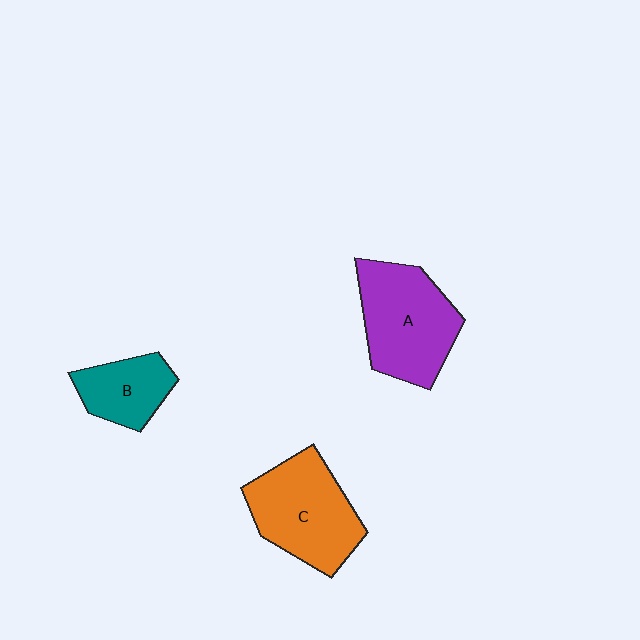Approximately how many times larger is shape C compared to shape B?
Approximately 1.7 times.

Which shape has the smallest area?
Shape B (teal).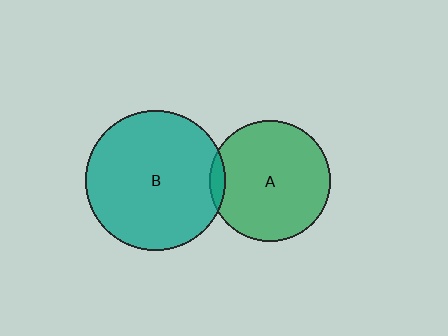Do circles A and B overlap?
Yes.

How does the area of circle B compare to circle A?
Approximately 1.3 times.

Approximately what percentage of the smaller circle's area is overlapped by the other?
Approximately 5%.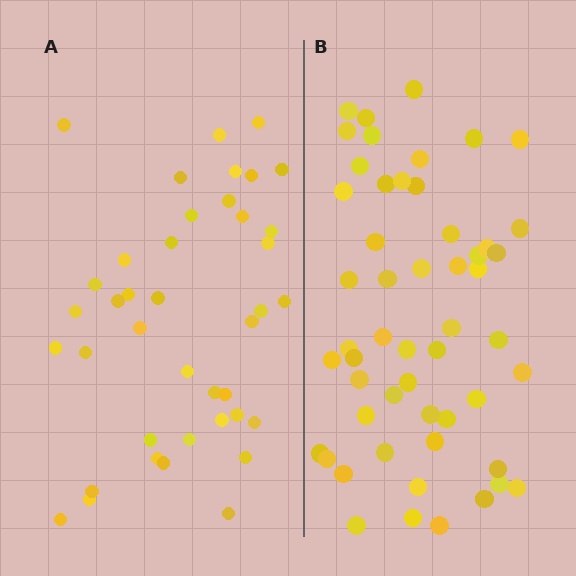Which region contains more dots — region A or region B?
Region B (the right region) has more dots.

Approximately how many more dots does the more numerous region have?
Region B has approximately 15 more dots than region A.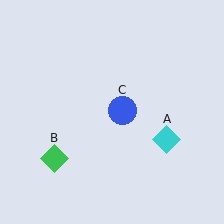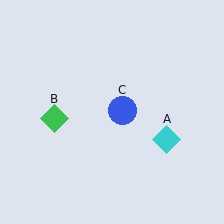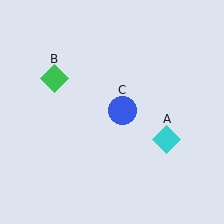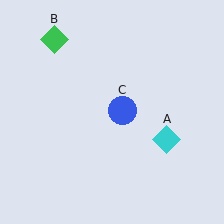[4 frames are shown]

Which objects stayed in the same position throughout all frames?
Cyan diamond (object A) and blue circle (object C) remained stationary.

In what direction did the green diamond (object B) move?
The green diamond (object B) moved up.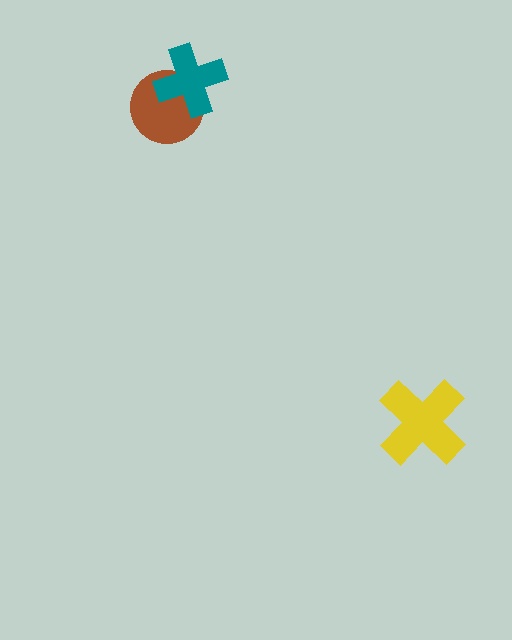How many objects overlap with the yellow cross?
0 objects overlap with the yellow cross.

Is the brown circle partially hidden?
Yes, it is partially covered by another shape.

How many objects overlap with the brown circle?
1 object overlaps with the brown circle.